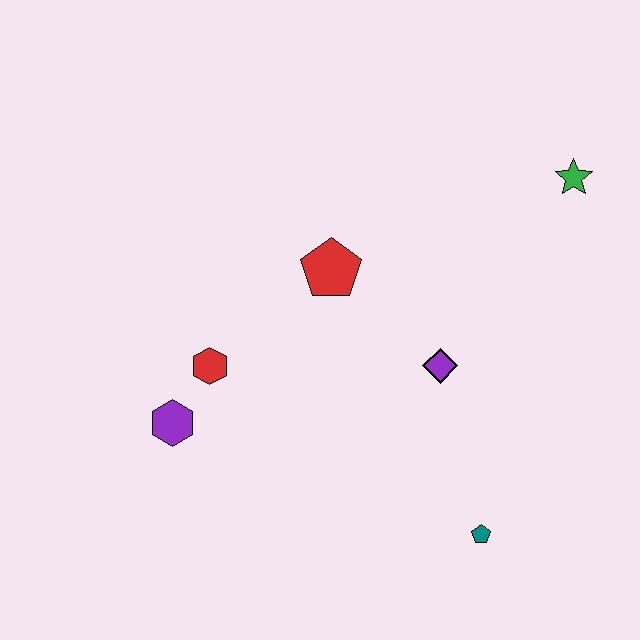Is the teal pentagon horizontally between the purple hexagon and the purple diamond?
No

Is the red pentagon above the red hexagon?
Yes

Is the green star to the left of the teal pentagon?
No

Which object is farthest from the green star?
The purple hexagon is farthest from the green star.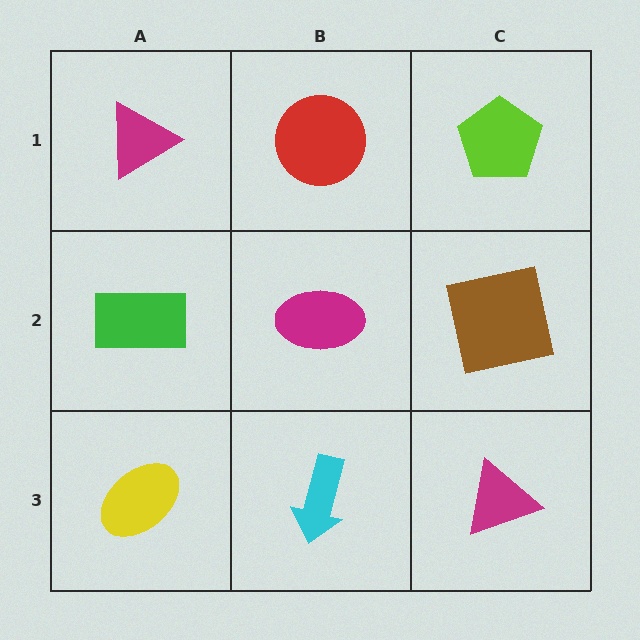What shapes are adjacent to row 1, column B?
A magenta ellipse (row 2, column B), a magenta triangle (row 1, column A), a lime pentagon (row 1, column C).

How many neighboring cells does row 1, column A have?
2.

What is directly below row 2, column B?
A cyan arrow.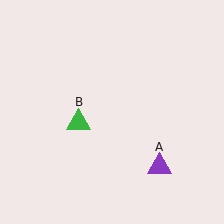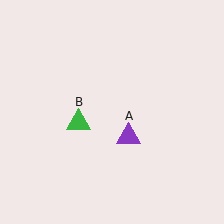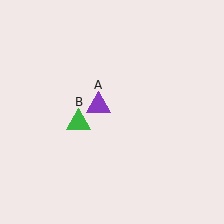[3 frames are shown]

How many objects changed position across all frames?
1 object changed position: purple triangle (object A).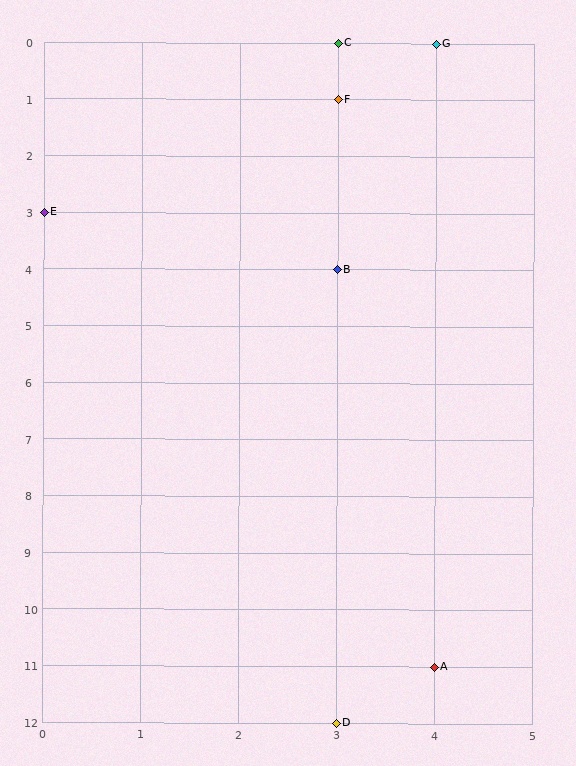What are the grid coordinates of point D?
Point D is at grid coordinates (3, 12).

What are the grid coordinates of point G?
Point G is at grid coordinates (4, 0).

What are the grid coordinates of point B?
Point B is at grid coordinates (3, 4).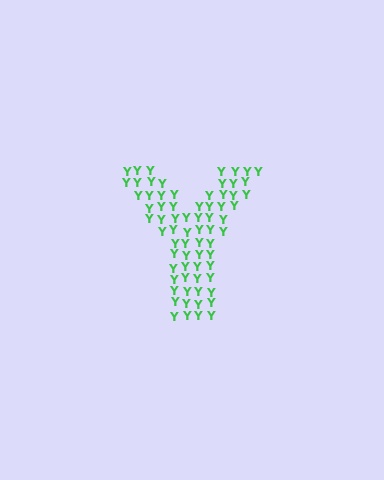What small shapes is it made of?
It is made of small letter Y's.